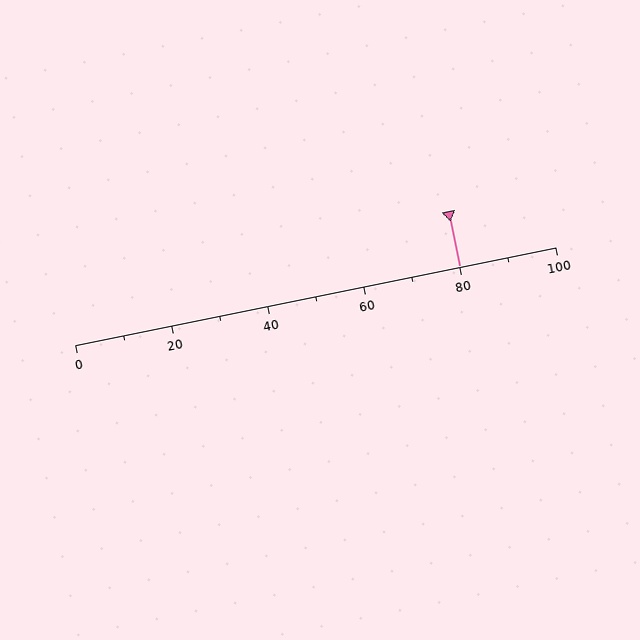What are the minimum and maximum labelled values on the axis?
The axis runs from 0 to 100.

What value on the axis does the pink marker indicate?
The marker indicates approximately 80.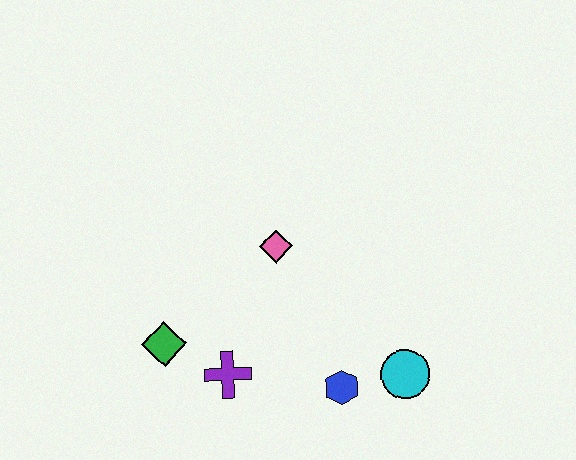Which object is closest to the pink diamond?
The purple cross is closest to the pink diamond.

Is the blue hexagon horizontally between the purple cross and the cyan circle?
Yes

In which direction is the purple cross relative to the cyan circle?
The purple cross is to the left of the cyan circle.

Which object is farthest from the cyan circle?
The green diamond is farthest from the cyan circle.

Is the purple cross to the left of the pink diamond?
Yes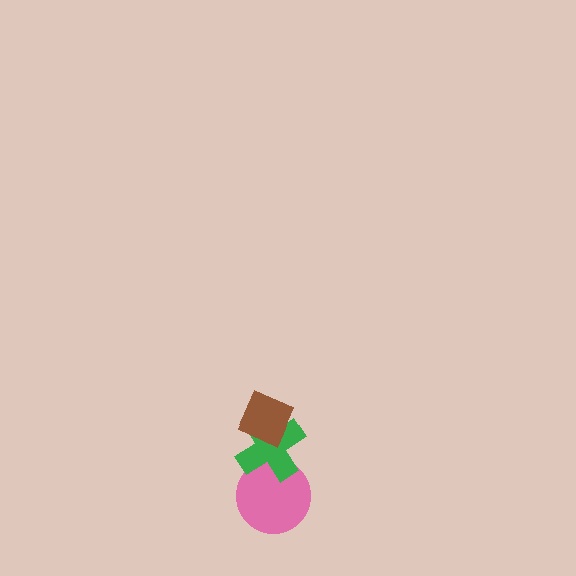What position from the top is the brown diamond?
The brown diamond is 1st from the top.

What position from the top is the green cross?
The green cross is 2nd from the top.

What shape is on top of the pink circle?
The green cross is on top of the pink circle.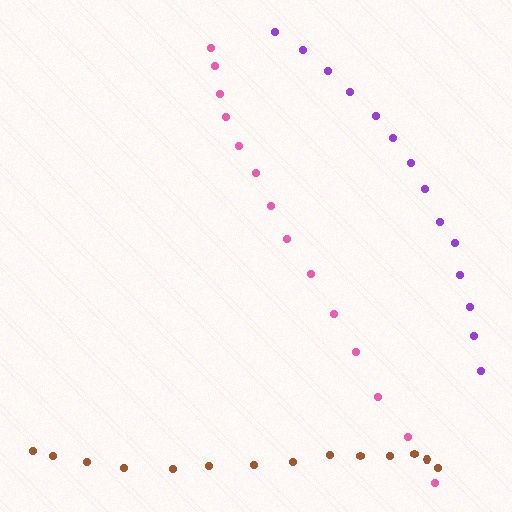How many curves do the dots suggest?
There are 3 distinct paths.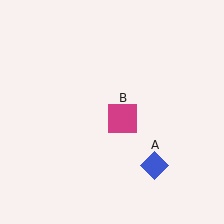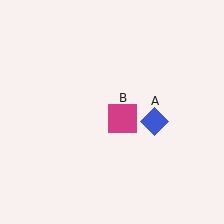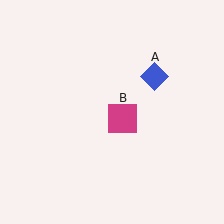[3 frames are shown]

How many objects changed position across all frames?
1 object changed position: blue diamond (object A).